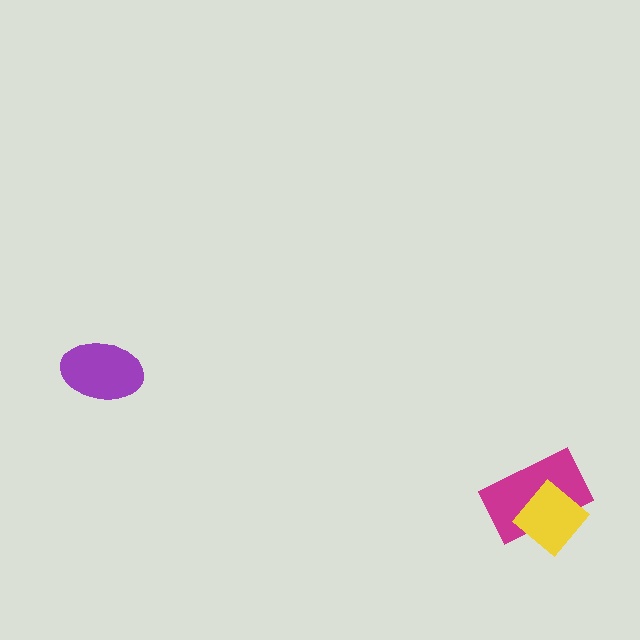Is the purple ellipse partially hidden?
No, no other shape covers it.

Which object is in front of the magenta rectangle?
The yellow diamond is in front of the magenta rectangle.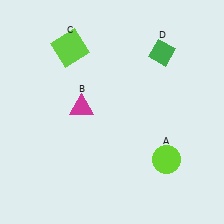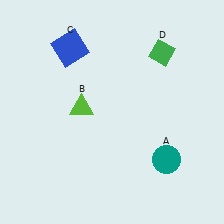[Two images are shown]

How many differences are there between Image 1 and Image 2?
There are 3 differences between the two images.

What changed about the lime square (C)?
In Image 1, C is lime. In Image 2, it changed to blue.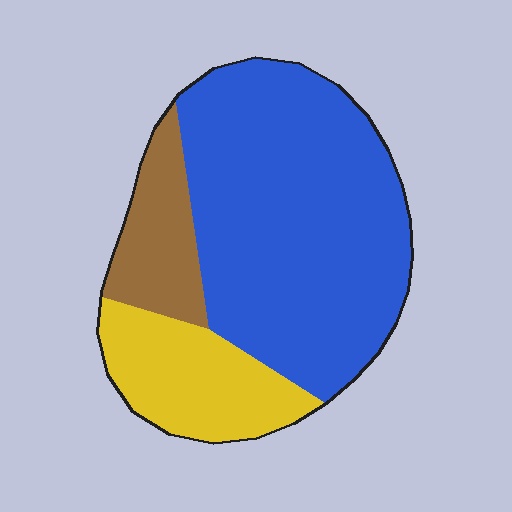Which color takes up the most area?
Blue, at roughly 65%.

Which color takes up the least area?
Brown, at roughly 15%.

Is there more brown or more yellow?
Yellow.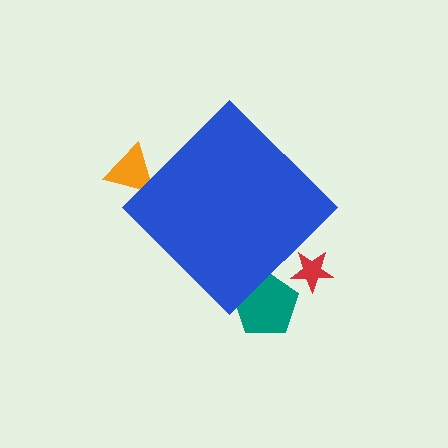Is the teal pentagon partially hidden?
Yes, the teal pentagon is partially hidden behind the blue diamond.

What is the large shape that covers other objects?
A blue diamond.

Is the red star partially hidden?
Yes, the red star is partially hidden behind the blue diamond.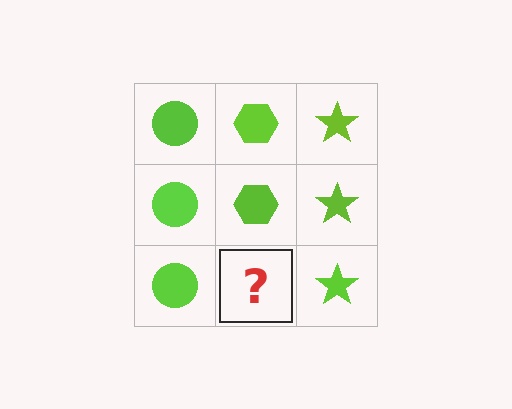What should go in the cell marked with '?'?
The missing cell should contain a lime hexagon.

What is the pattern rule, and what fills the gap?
The rule is that each column has a consistent shape. The gap should be filled with a lime hexagon.